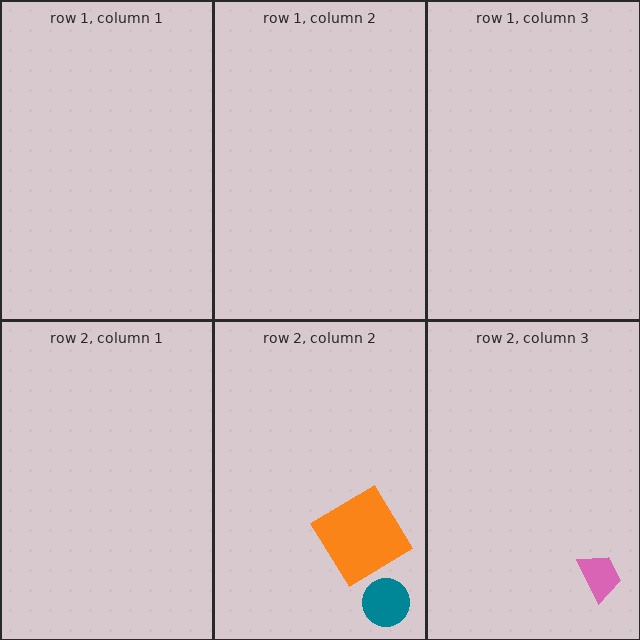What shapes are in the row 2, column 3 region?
The pink trapezoid.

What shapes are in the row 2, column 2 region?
The teal circle, the orange diamond.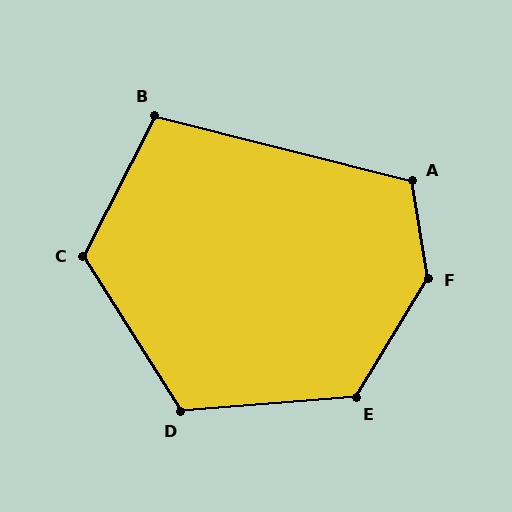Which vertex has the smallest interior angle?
B, at approximately 103 degrees.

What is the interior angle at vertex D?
Approximately 117 degrees (obtuse).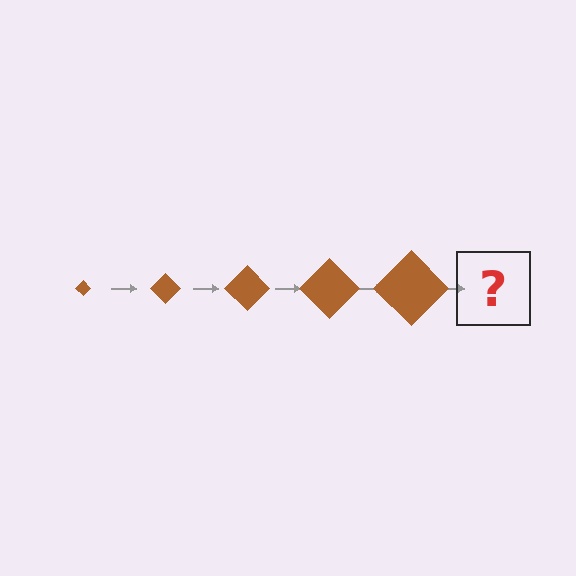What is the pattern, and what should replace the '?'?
The pattern is that the diamond gets progressively larger each step. The '?' should be a brown diamond, larger than the previous one.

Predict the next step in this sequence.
The next step is a brown diamond, larger than the previous one.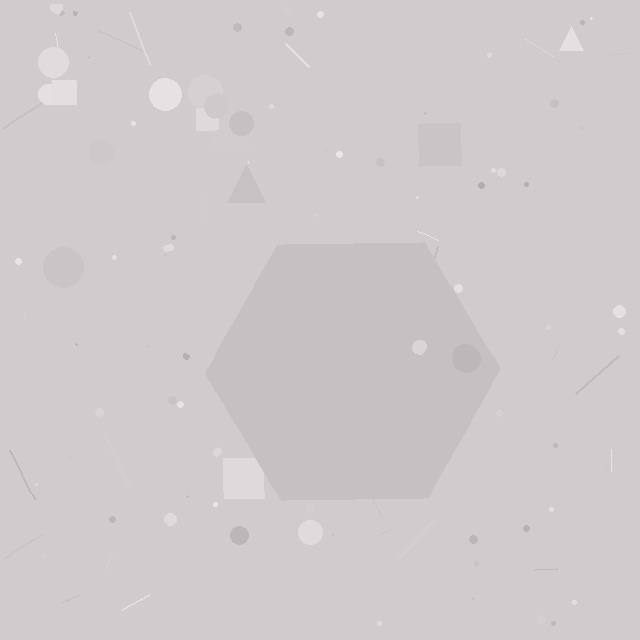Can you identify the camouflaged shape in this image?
The camouflaged shape is a hexagon.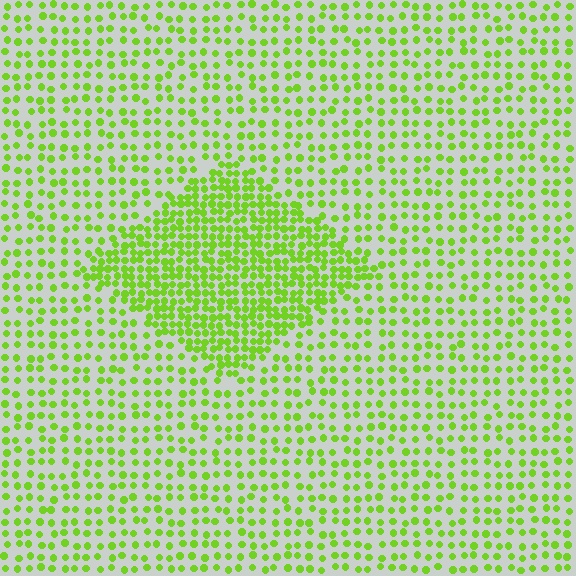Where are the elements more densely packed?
The elements are more densely packed inside the diamond boundary.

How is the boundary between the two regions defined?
The boundary is defined by a change in element density (approximately 2.1x ratio). All elements are the same color, size, and shape.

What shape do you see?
I see a diamond.